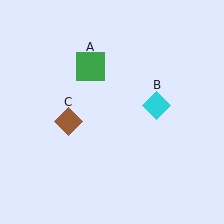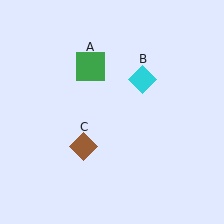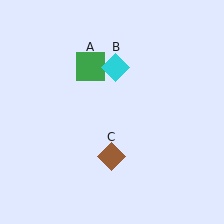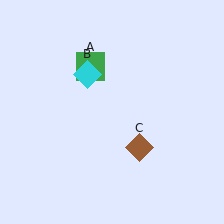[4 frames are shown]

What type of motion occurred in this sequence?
The cyan diamond (object B), brown diamond (object C) rotated counterclockwise around the center of the scene.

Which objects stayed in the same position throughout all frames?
Green square (object A) remained stationary.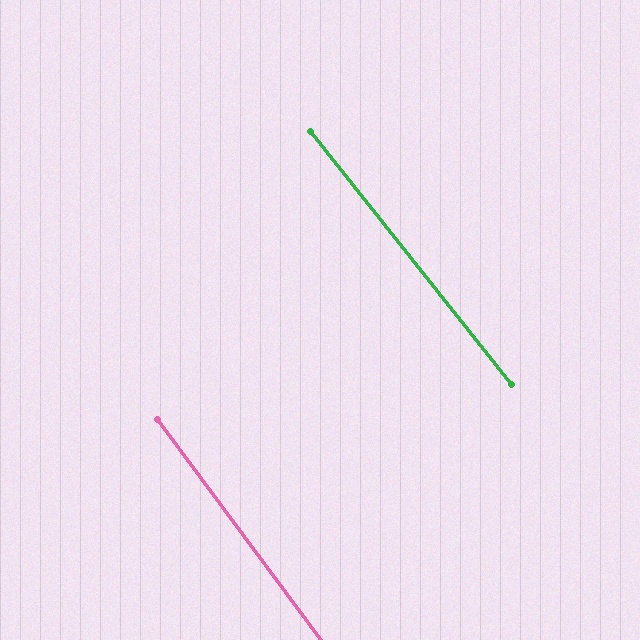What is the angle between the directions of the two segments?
Approximately 2 degrees.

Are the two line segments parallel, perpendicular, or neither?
Parallel — their directions differ by only 2.0°.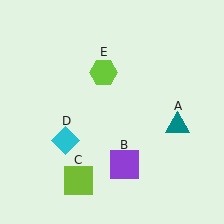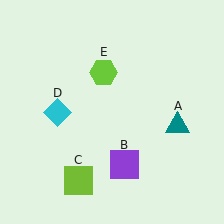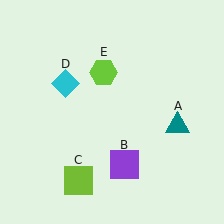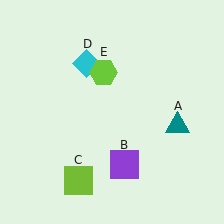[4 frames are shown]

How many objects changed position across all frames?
1 object changed position: cyan diamond (object D).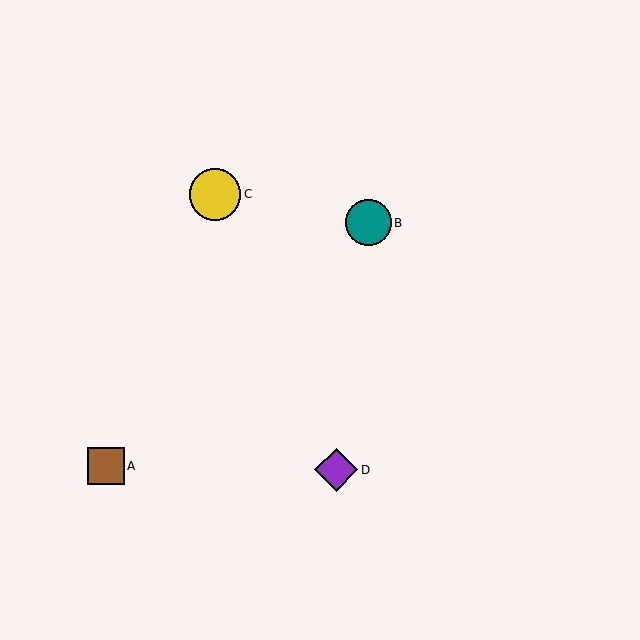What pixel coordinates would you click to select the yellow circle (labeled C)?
Click at (215, 194) to select the yellow circle C.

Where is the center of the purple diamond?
The center of the purple diamond is at (336, 470).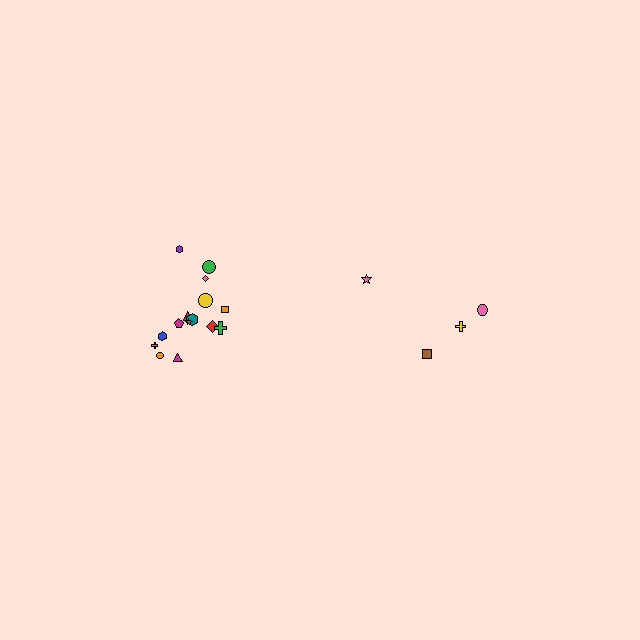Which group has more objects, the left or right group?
The left group.